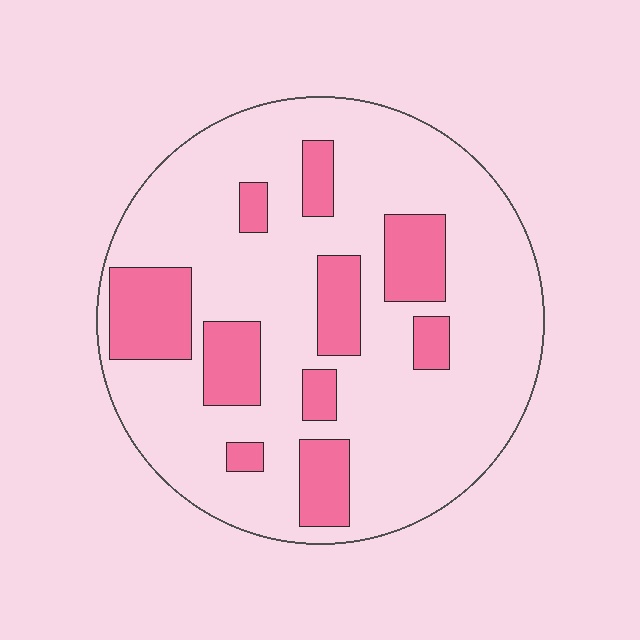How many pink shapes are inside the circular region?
10.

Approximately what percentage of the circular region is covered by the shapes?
Approximately 25%.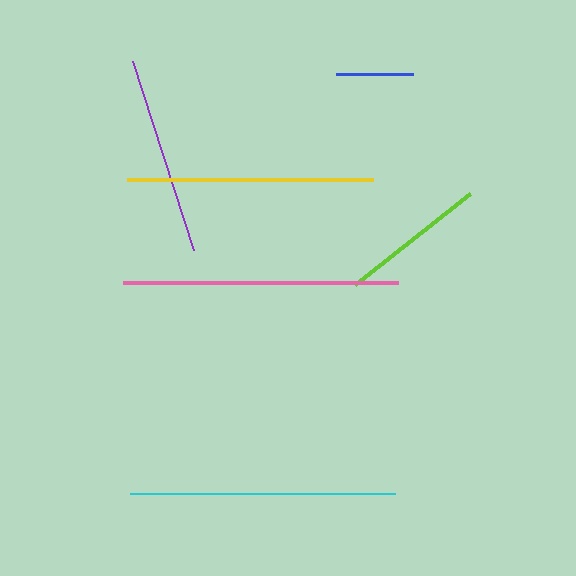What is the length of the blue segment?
The blue segment is approximately 78 pixels long.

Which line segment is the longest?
The pink line is the longest at approximately 275 pixels.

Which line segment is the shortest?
The blue line is the shortest at approximately 78 pixels.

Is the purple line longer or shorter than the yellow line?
The yellow line is longer than the purple line.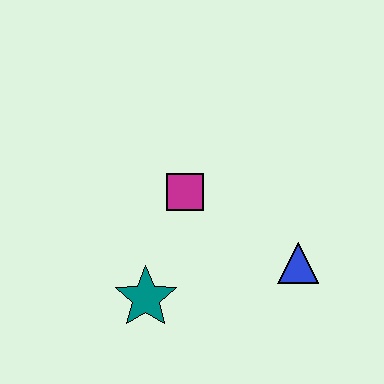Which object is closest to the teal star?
The magenta square is closest to the teal star.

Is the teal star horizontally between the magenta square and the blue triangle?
No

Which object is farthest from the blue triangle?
The teal star is farthest from the blue triangle.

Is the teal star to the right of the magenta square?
No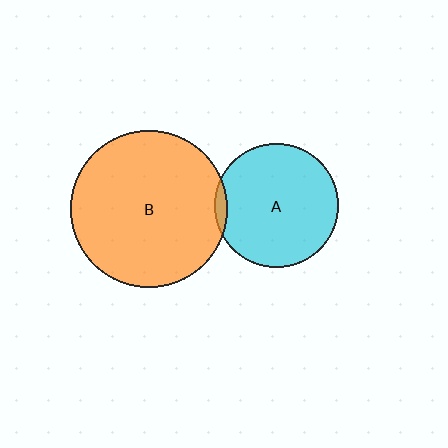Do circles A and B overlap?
Yes.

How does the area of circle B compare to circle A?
Approximately 1.6 times.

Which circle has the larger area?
Circle B (orange).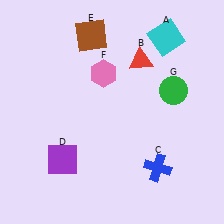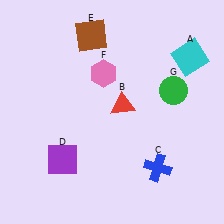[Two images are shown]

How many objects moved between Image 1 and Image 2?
2 objects moved between the two images.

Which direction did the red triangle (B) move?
The red triangle (B) moved down.